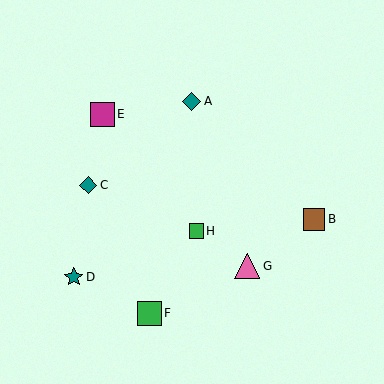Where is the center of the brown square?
The center of the brown square is at (314, 219).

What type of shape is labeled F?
Shape F is a green square.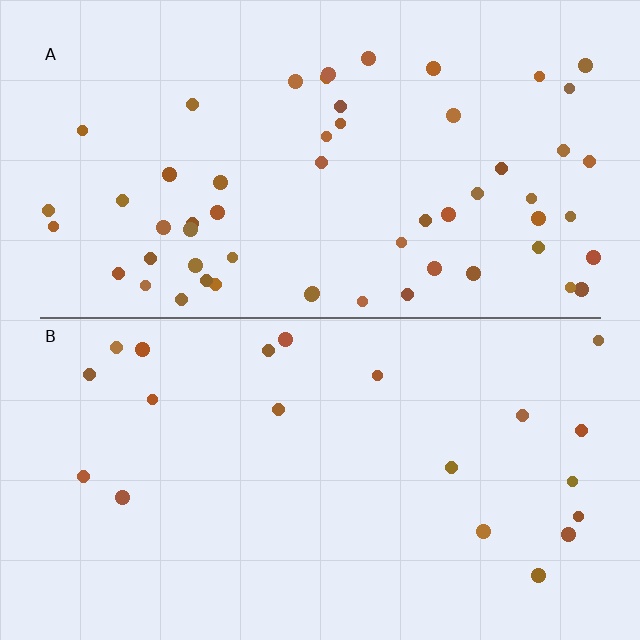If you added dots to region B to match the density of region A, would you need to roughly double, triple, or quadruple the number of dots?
Approximately triple.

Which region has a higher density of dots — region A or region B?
A (the top).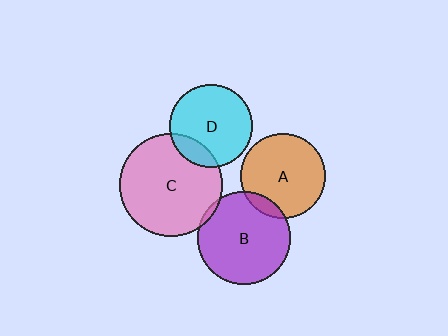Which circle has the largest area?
Circle C (pink).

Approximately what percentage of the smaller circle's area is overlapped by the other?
Approximately 5%.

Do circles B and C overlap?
Yes.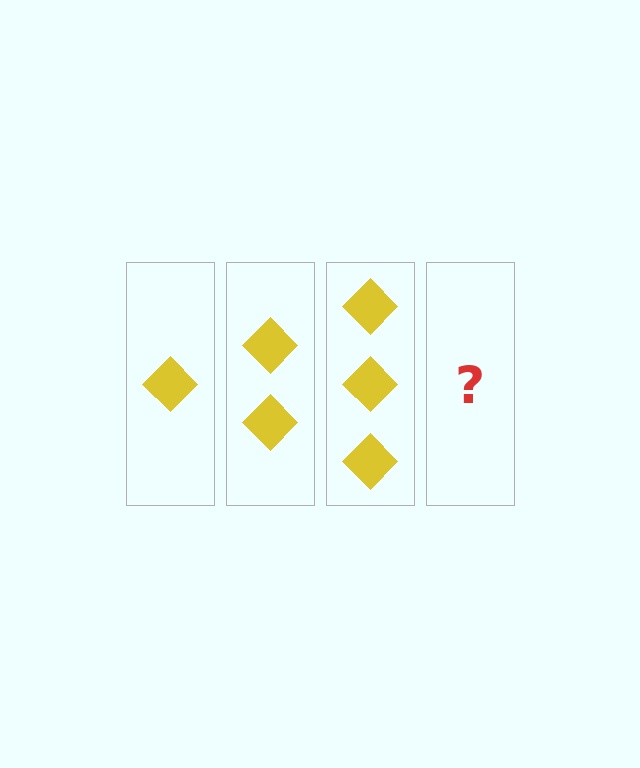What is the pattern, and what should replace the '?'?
The pattern is that each step adds one more diamond. The '?' should be 4 diamonds.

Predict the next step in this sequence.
The next step is 4 diamonds.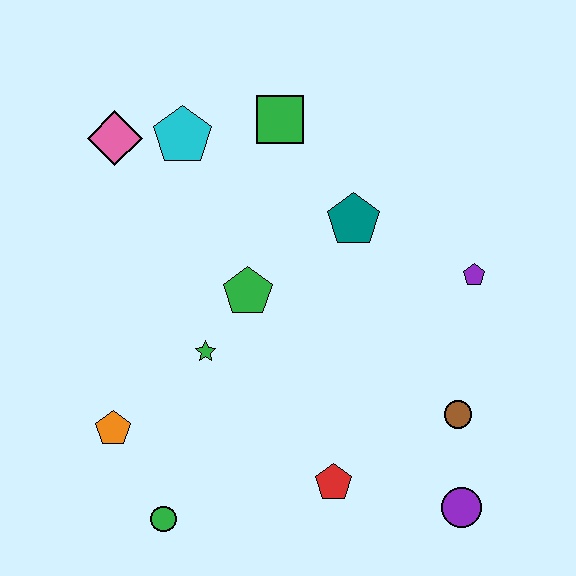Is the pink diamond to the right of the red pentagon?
No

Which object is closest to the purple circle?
The brown circle is closest to the purple circle.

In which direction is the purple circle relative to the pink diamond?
The purple circle is below the pink diamond.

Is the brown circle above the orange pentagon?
Yes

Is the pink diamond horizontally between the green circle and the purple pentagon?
No